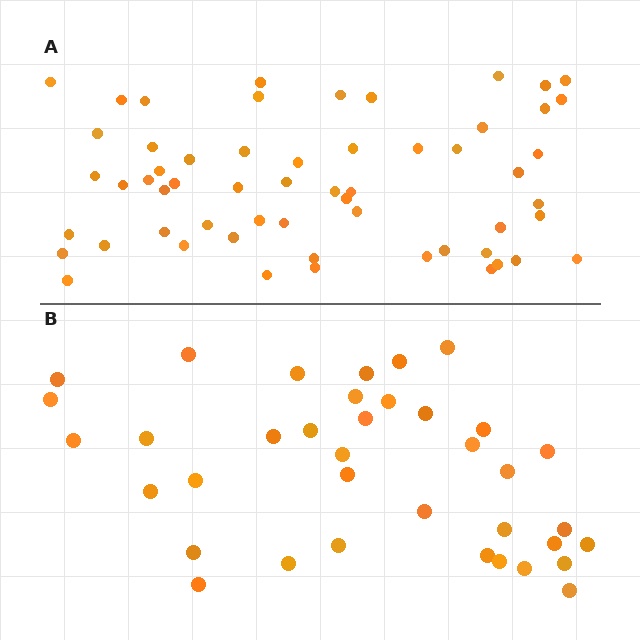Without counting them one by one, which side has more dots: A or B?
Region A (the top region) has more dots.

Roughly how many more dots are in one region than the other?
Region A has approximately 20 more dots than region B.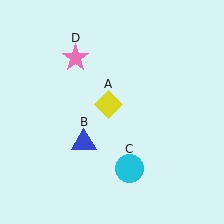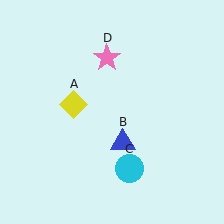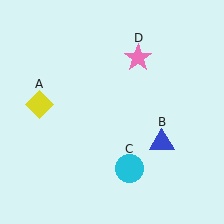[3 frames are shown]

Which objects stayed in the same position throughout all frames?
Cyan circle (object C) remained stationary.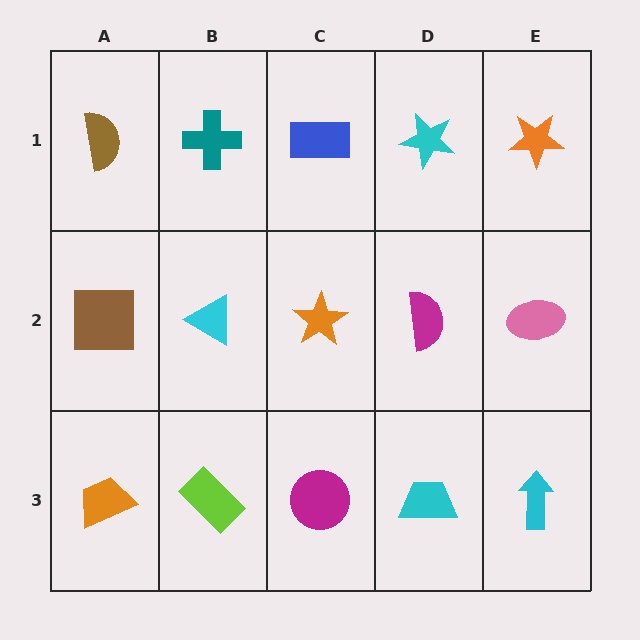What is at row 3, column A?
An orange trapezoid.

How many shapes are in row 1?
5 shapes.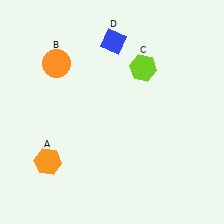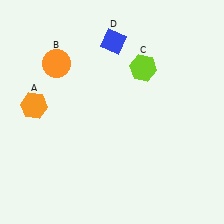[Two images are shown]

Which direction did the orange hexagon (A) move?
The orange hexagon (A) moved up.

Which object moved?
The orange hexagon (A) moved up.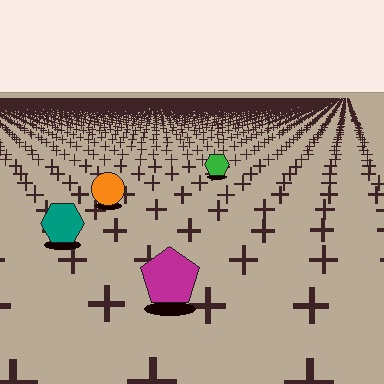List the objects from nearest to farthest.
From nearest to farthest: the magenta pentagon, the teal hexagon, the orange circle, the green hexagon.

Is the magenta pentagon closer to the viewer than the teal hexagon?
Yes. The magenta pentagon is closer — you can tell from the texture gradient: the ground texture is coarser near it.